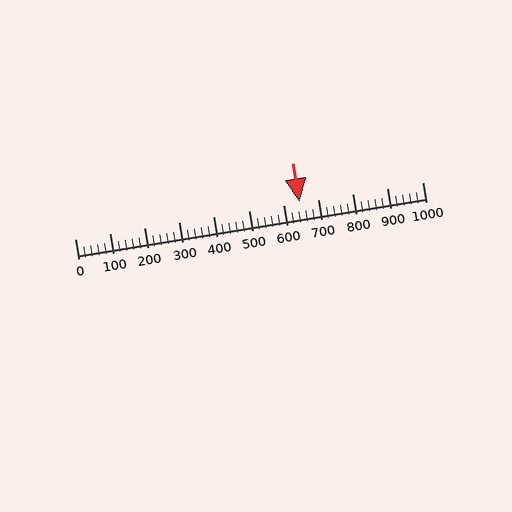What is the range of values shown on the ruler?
The ruler shows values from 0 to 1000.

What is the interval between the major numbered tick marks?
The major tick marks are spaced 100 units apart.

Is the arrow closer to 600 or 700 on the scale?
The arrow is closer to 600.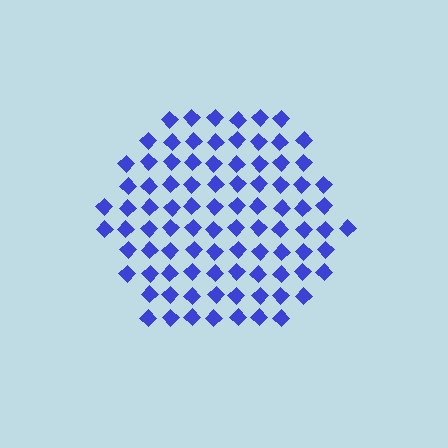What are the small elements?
The small elements are diamonds.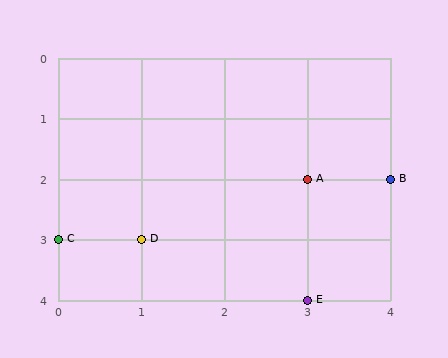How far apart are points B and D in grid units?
Points B and D are 3 columns and 1 row apart (about 3.2 grid units diagonally).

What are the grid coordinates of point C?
Point C is at grid coordinates (0, 3).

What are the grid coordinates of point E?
Point E is at grid coordinates (3, 4).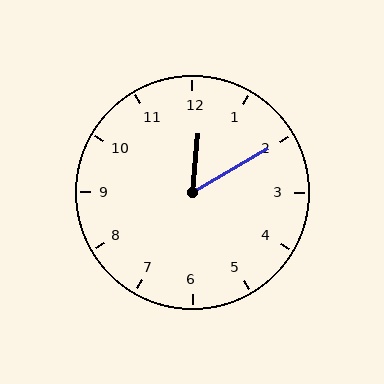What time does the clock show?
12:10.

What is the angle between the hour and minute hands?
Approximately 55 degrees.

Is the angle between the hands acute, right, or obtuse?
It is acute.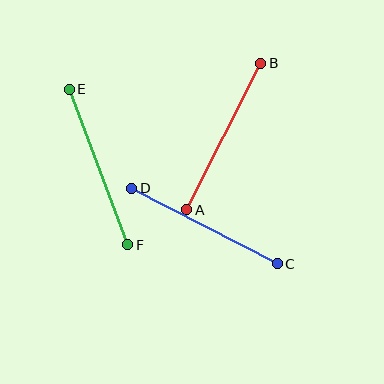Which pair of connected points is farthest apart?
Points E and F are farthest apart.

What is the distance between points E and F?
The distance is approximately 166 pixels.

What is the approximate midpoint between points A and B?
The midpoint is at approximately (224, 136) pixels.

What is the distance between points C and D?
The distance is approximately 164 pixels.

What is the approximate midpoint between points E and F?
The midpoint is at approximately (99, 167) pixels.